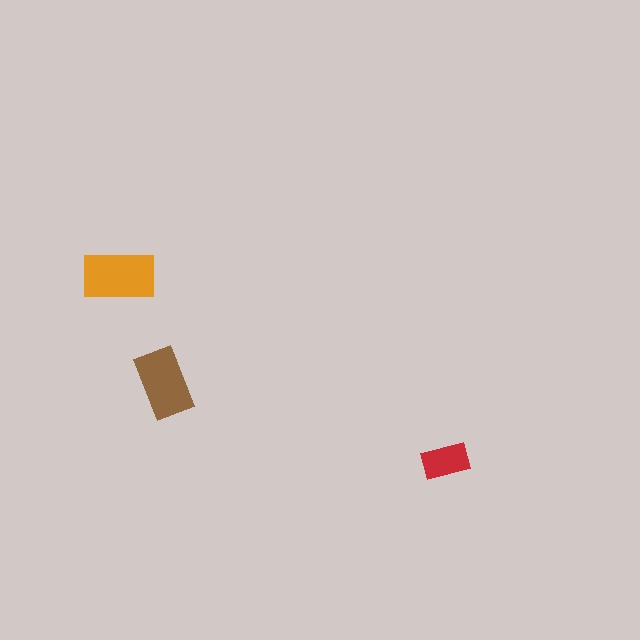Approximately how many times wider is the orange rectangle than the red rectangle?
About 1.5 times wider.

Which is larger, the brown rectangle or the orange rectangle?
The orange one.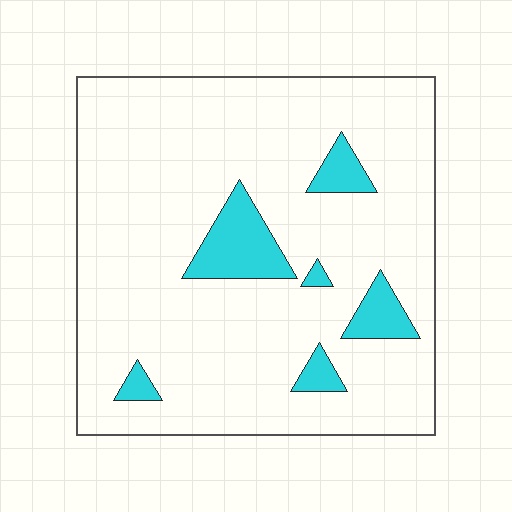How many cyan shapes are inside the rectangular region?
6.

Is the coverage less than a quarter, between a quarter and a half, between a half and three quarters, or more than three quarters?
Less than a quarter.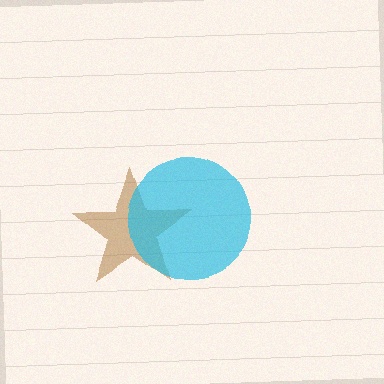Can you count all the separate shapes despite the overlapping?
Yes, there are 2 separate shapes.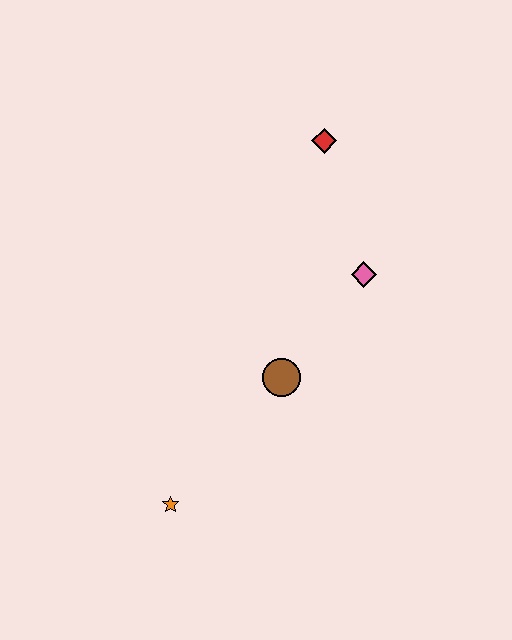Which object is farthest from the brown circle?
The red diamond is farthest from the brown circle.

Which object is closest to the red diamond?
The pink diamond is closest to the red diamond.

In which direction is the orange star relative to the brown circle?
The orange star is below the brown circle.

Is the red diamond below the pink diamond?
No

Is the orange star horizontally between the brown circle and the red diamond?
No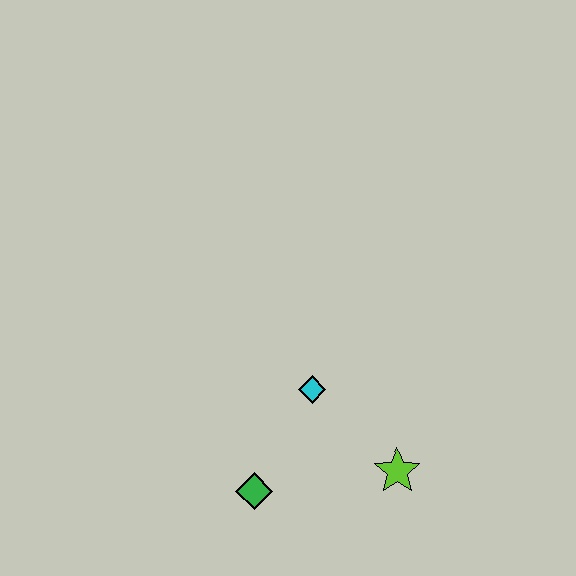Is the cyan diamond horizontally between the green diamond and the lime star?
Yes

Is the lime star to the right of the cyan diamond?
Yes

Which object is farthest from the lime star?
The green diamond is farthest from the lime star.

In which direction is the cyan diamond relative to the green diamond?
The cyan diamond is above the green diamond.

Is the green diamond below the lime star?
Yes